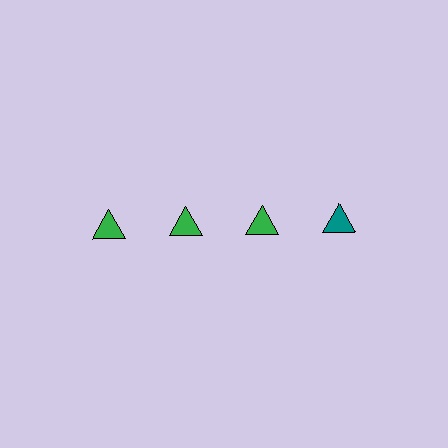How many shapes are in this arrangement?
There are 4 shapes arranged in a grid pattern.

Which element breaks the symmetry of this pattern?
The teal triangle in the top row, second from right column breaks the symmetry. All other shapes are green triangles.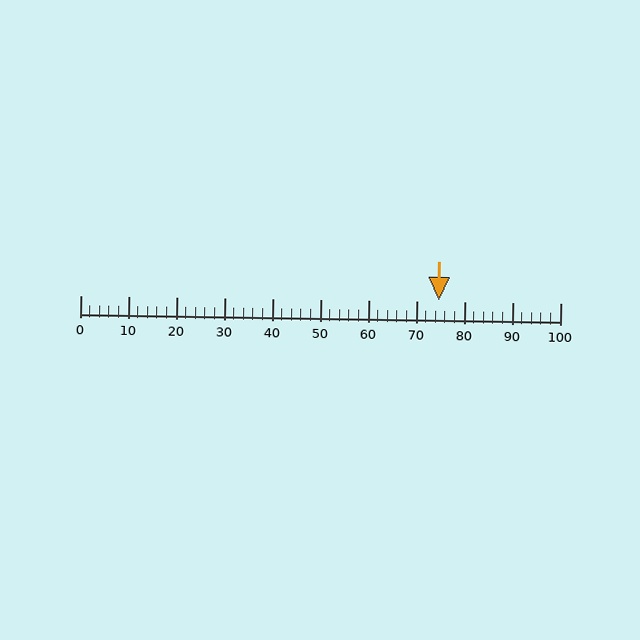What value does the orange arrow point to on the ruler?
The orange arrow points to approximately 75.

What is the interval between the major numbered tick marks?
The major tick marks are spaced 10 units apart.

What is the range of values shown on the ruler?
The ruler shows values from 0 to 100.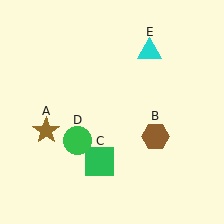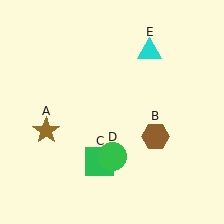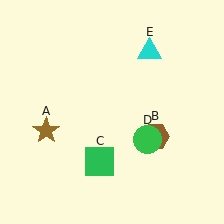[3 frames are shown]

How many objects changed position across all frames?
1 object changed position: green circle (object D).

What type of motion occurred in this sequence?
The green circle (object D) rotated counterclockwise around the center of the scene.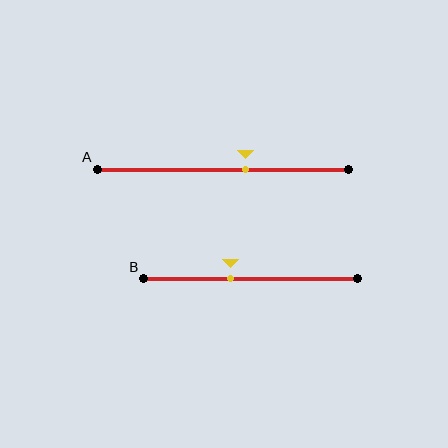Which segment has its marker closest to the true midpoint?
Segment A has its marker closest to the true midpoint.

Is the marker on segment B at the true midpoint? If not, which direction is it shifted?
No, the marker on segment B is shifted to the left by about 10% of the segment length.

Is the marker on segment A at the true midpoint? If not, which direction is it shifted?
No, the marker on segment A is shifted to the right by about 9% of the segment length.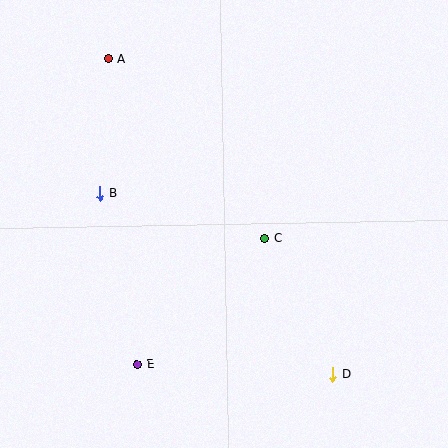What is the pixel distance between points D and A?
The distance between D and A is 387 pixels.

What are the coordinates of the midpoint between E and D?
The midpoint between E and D is at (235, 369).